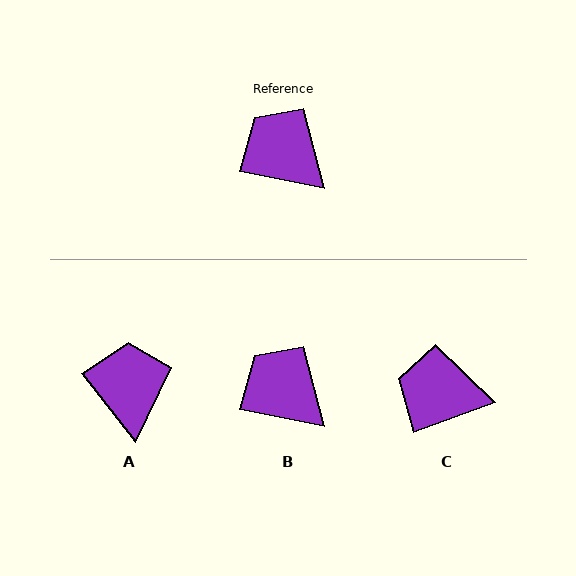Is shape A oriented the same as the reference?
No, it is off by about 41 degrees.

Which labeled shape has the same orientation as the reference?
B.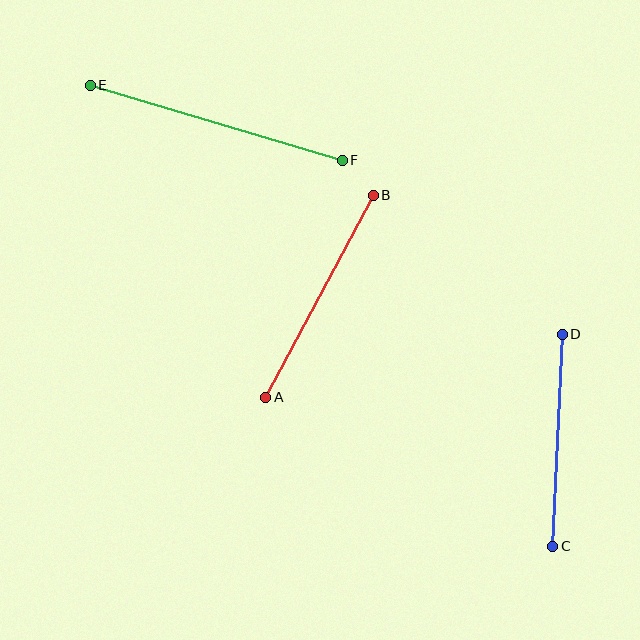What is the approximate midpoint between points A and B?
The midpoint is at approximately (319, 296) pixels.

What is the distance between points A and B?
The distance is approximately 229 pixels.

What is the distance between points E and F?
The distance is approximately 263 pixels.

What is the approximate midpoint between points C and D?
The midpoint is at approximately (558, 440) pixels.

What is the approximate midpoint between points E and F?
The midpoint is at approximately (216, 123) pixels.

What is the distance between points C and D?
The distance is approximately 212 pixels.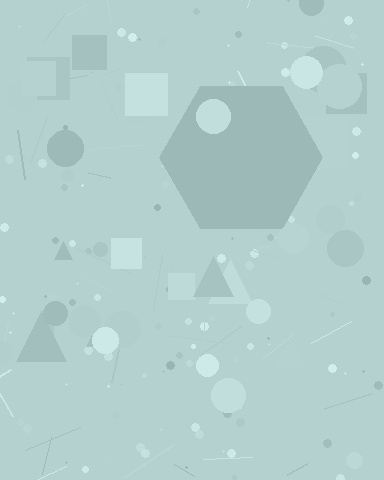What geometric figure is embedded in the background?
A hexagon is embedded in the background.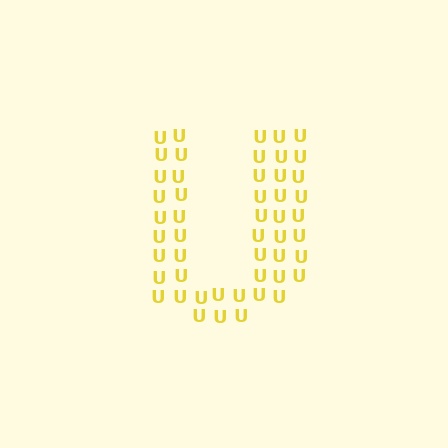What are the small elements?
The small elements are letter U's.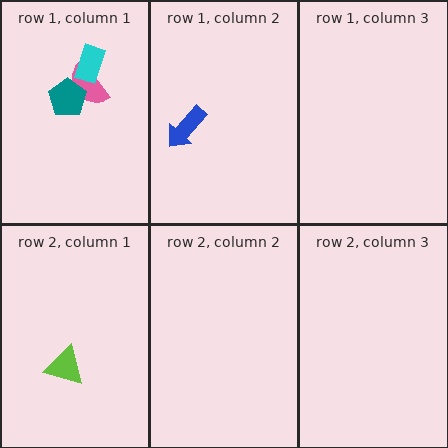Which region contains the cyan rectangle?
The row 1, column 1 region.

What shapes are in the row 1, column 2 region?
The blue arrow.